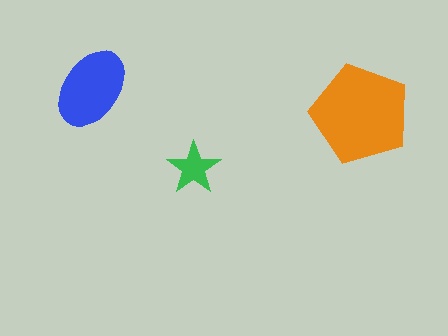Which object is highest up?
The blue ellipse is topmost.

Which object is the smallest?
The green star.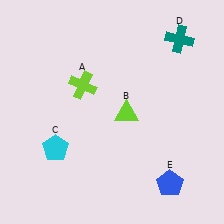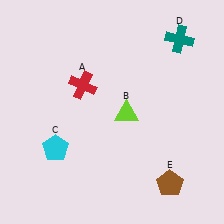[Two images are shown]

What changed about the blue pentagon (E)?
In Image 1, E is blue. In Image 2, it changed to brown.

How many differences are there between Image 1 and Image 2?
There are 2 differences between the two images.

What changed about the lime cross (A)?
In Image 1, A is lime. In Image 2, it changed to red.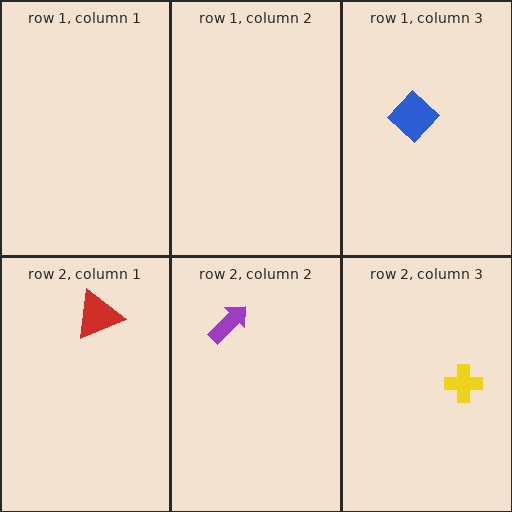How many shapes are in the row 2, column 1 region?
1.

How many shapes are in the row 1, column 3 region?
1.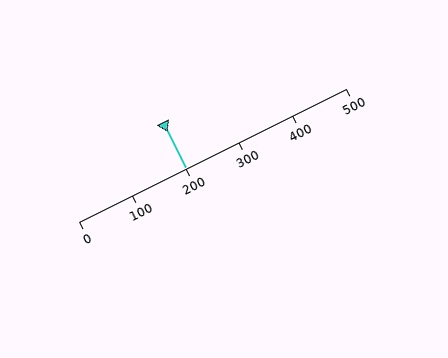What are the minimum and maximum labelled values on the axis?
The axis runs from 0 to 500.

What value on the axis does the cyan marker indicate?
The marker indicates approximately 200.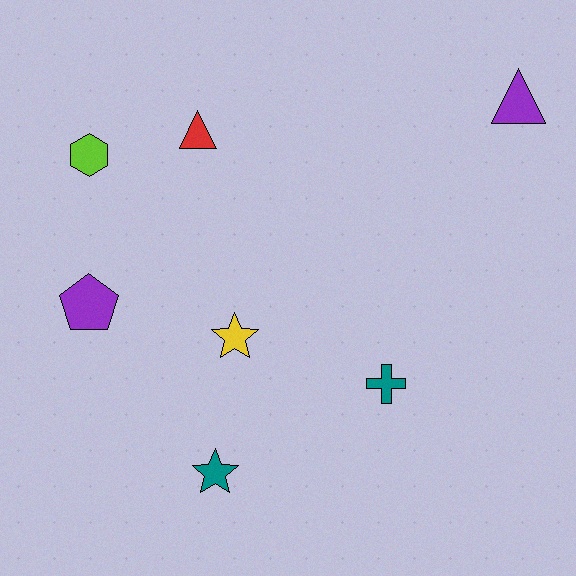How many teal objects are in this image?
There are 2 teal objects.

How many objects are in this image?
There are 7 objects.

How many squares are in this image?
There are no squares.